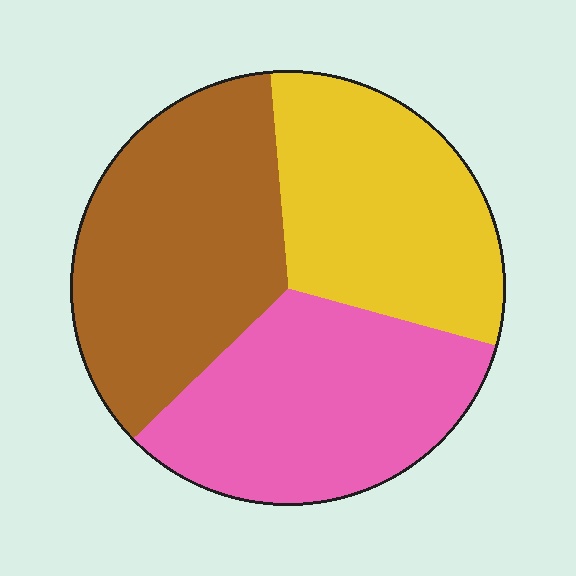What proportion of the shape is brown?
Brown covers 36% of the shape.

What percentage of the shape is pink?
Pink takes up about one third (1/3) of the shape.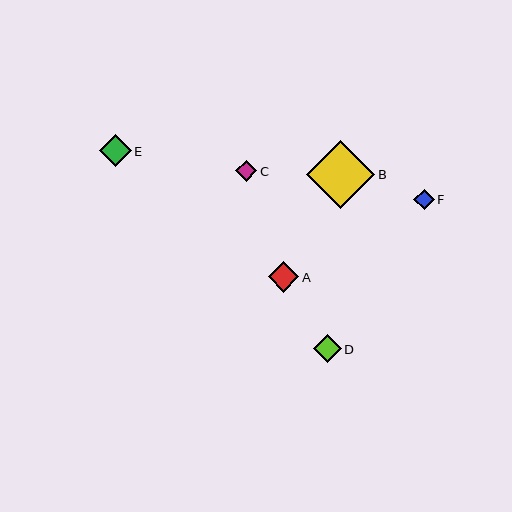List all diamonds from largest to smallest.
From largest to smallest: B, E, A, D, C, F.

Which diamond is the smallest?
Diamond F is the smallest with a size of approximately 20 pixels.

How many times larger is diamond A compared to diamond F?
Diamond A is approximately 1.5 times the size of diamond F.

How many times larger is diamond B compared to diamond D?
Diamond B is approximately 2.5 times the size of diamond D.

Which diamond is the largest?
Diamond B is the largest with a size of approximately 68 pixels.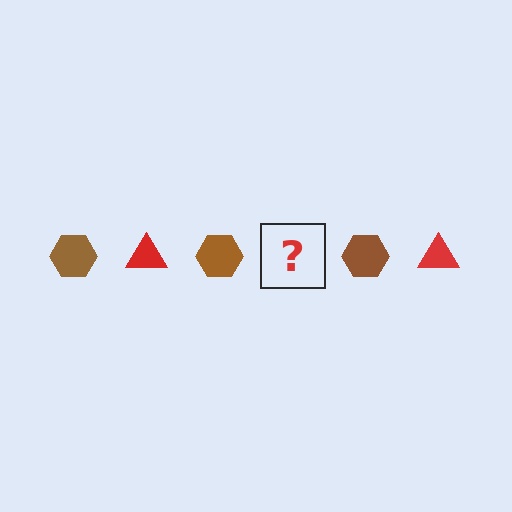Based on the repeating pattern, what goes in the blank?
The blank should be a red triangle.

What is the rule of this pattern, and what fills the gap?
The rule is that the pattern alternates between brown hexagon and red triangle. The gap should be filled with a red triangle.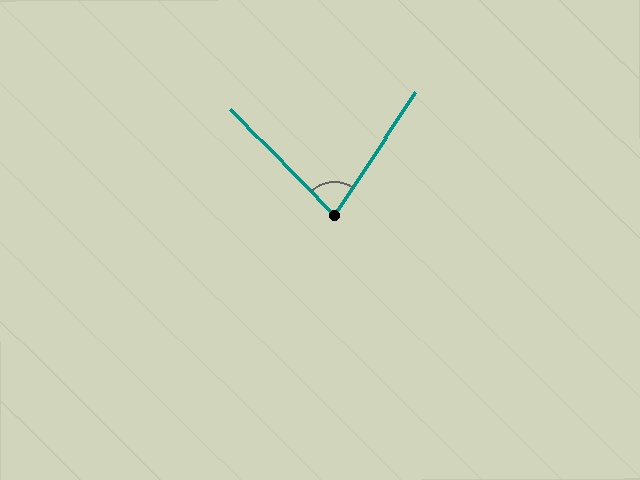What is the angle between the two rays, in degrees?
Approximately 78 degrees.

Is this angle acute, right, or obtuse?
It is acute.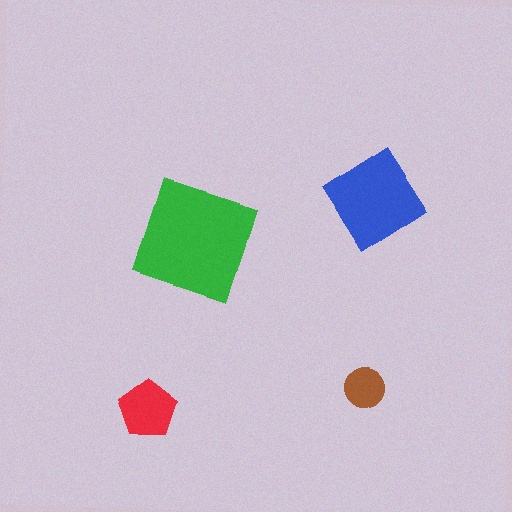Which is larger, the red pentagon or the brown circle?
The red pentagon.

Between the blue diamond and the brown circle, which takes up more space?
The blue diamond.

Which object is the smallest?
The brown circle.